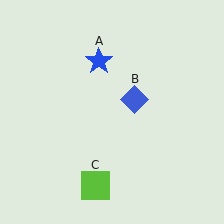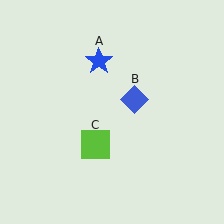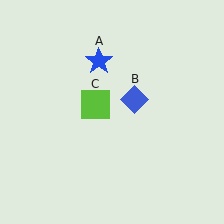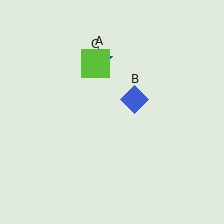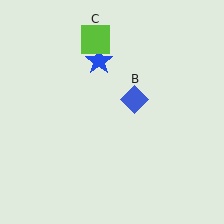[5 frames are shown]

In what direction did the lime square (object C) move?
The lime square (object C) moved up.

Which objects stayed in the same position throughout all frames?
Blue star (object A) and blue diamond (object B) remained stationary.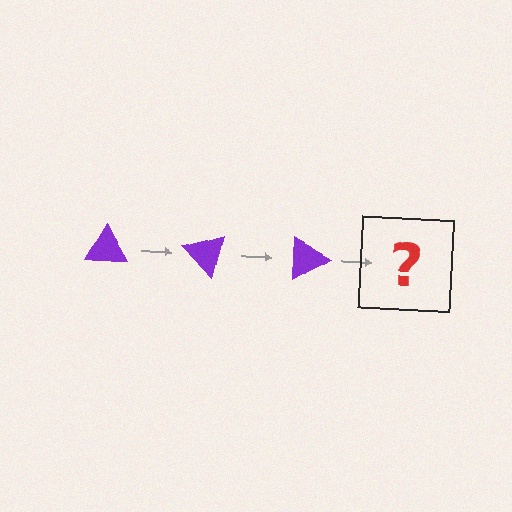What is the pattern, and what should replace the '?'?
The pattern is that the triangle rotates 45 degrees each step. The '?' should be a purple triangle rotated 135 degrees.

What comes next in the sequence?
The next element should be a purple triangle rotated 135 degrees.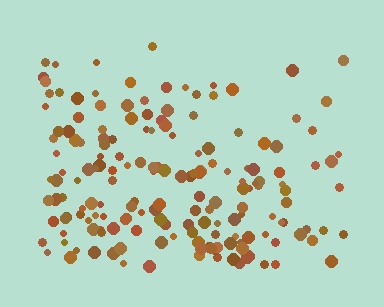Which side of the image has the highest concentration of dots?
The bottom.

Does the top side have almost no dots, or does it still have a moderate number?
Still a moderate number, just noticeably fewer than the bottom.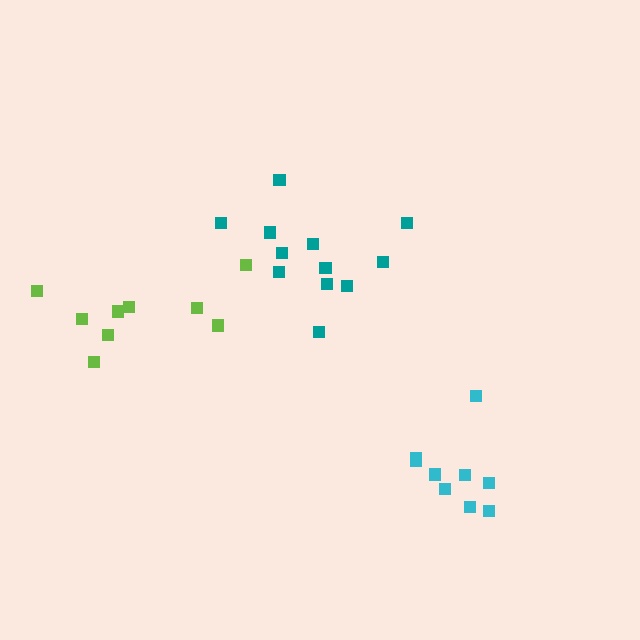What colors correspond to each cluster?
The clusters are colored: lime, teal, cyan.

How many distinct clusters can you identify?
There are 3 distinct clusters.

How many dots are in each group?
Group 1: 9 dots, Group 2: 12 dots, Group 3: 9 dots (30 total).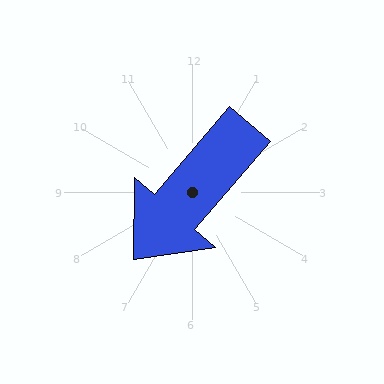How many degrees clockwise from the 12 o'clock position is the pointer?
Approximately 221 degrees.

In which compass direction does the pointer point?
Southwest.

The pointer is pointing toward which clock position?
Roughly 7 o'clock.